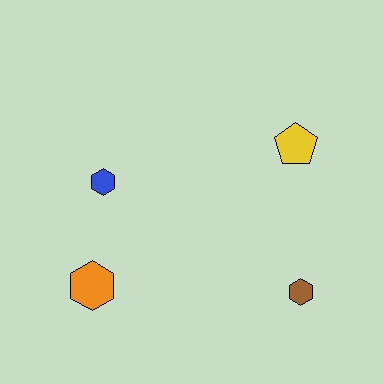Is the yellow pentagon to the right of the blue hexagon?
Yes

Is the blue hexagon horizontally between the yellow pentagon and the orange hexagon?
Yes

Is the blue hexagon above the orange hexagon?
Yes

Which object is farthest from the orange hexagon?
The yellow pentagon is farthest from the orange hexagon.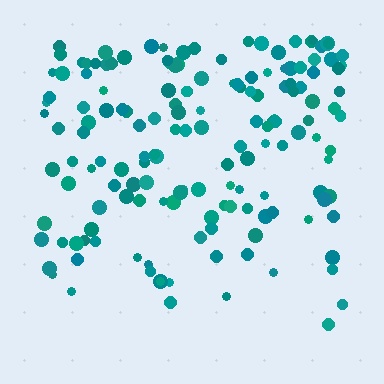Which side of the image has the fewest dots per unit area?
The bottom.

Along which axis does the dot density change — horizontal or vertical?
Vertical.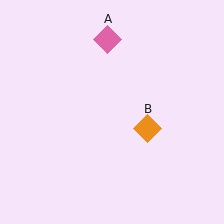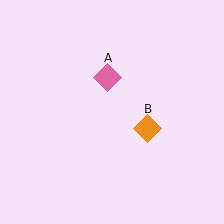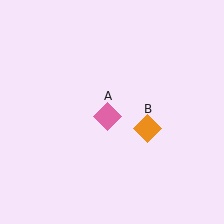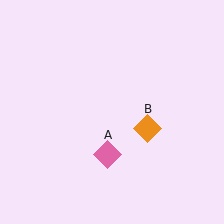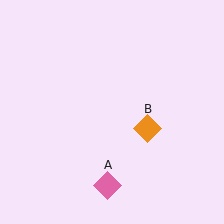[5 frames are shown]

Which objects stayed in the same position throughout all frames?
Orange diamond (object B) remained stationary.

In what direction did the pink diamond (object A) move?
The pink diamond (object A) moved down.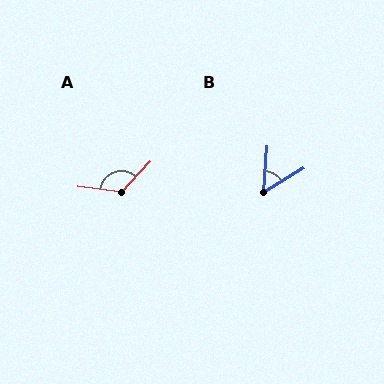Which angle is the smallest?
B, at approximately 55 degrees.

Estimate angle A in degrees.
Approximately 126 degrees.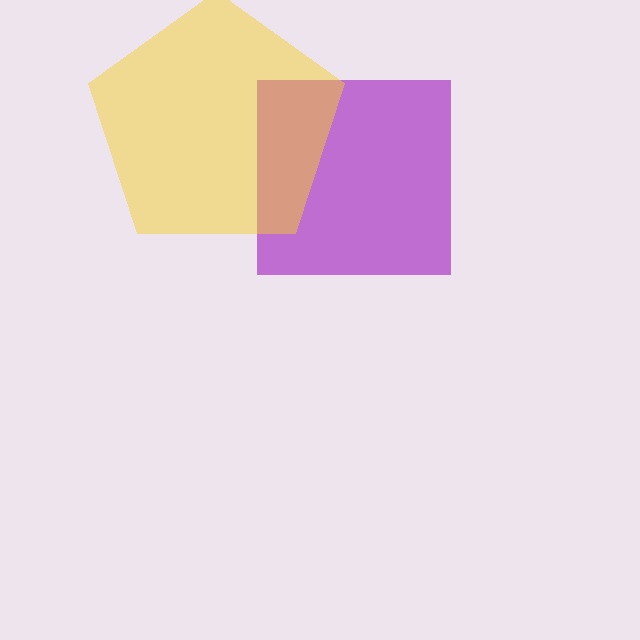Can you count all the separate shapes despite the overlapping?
Yes, there are 2 separate shapes.